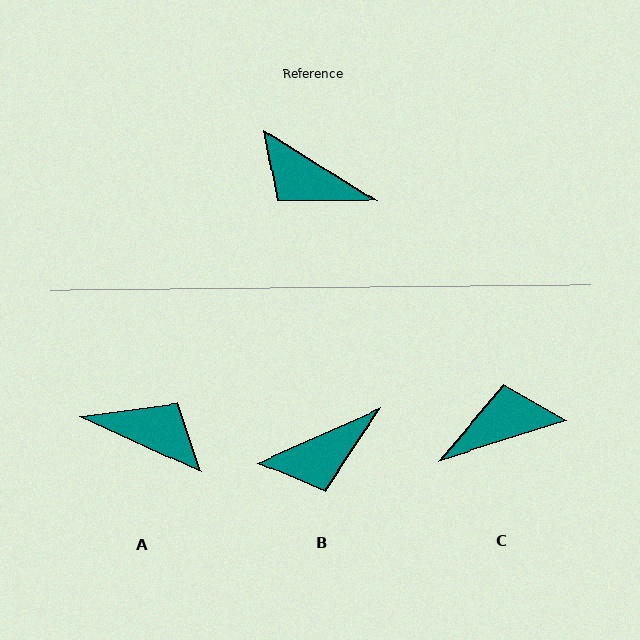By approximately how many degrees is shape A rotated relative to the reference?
Approximately 172 degrees clockwise.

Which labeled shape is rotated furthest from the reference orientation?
A, about 172 degrees away.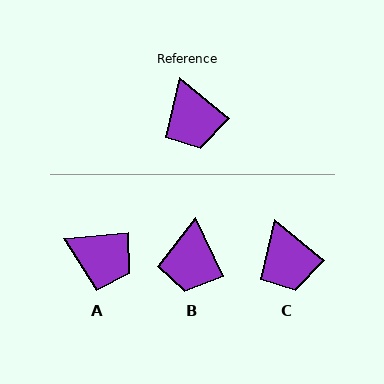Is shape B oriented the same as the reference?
No, it is off by about 25 degrees.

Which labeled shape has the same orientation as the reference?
C.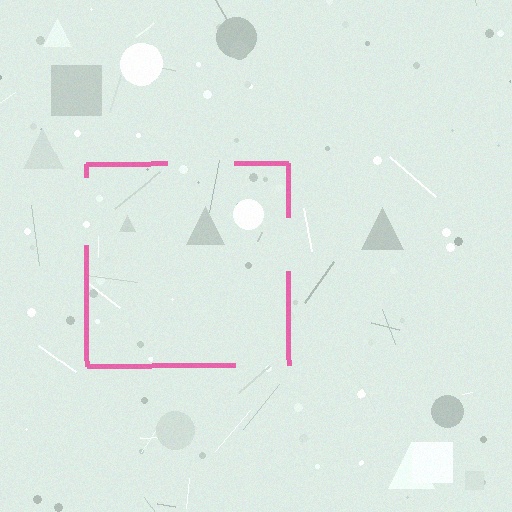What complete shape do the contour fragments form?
The contour fragments form a square.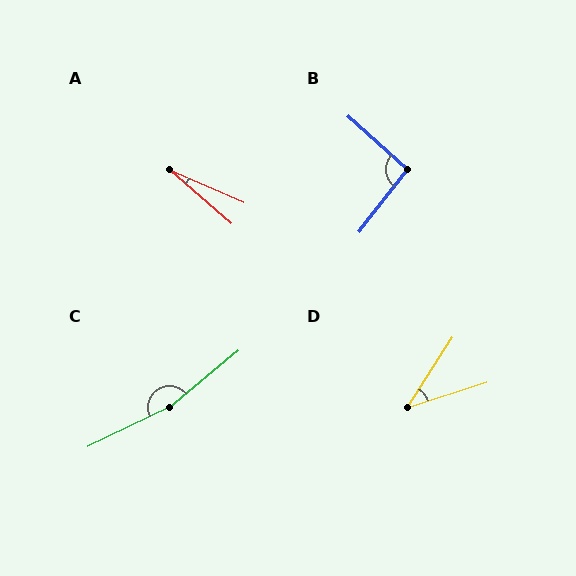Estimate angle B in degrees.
Approximately 94 degrees.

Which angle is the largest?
C, at approximately 167 degrees.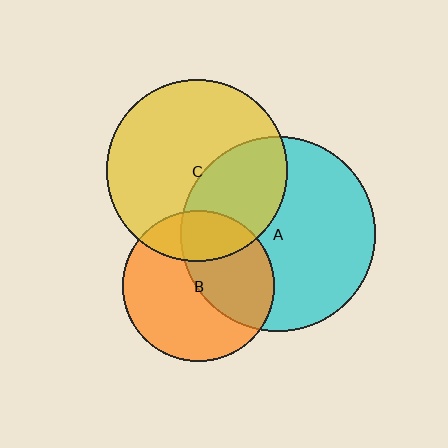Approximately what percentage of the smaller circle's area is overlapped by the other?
Approximately 45%.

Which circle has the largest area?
Circle A (cyan).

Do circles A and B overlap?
Yes.